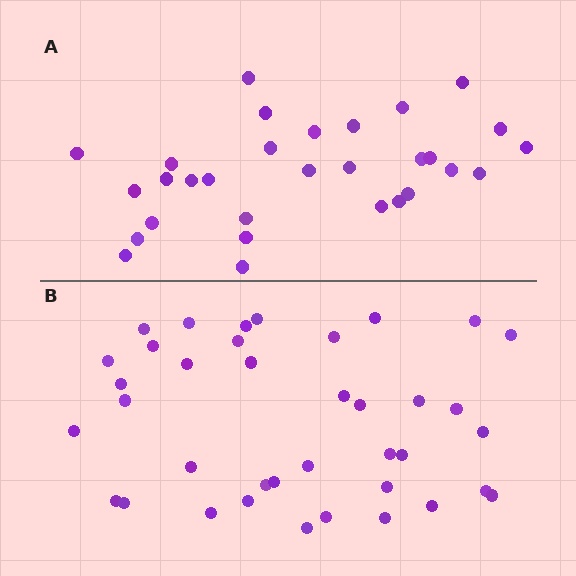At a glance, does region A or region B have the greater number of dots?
Region B (the bottom region) has more dots.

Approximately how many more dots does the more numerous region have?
Region B has roughly 8 or so more dots than region A.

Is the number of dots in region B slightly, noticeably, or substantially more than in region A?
Region B has noticeably more, but not dramatically so. The ratio is roughly 1.3 to 1.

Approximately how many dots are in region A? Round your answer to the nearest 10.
About 30 dots.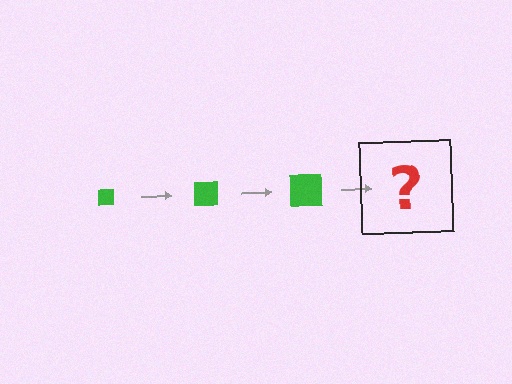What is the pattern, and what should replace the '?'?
The pattern is that the square gets progressively larger each step. The '?' should be a green square, larger than the previous one.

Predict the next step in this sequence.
The next step is a green square, larger than the previous one.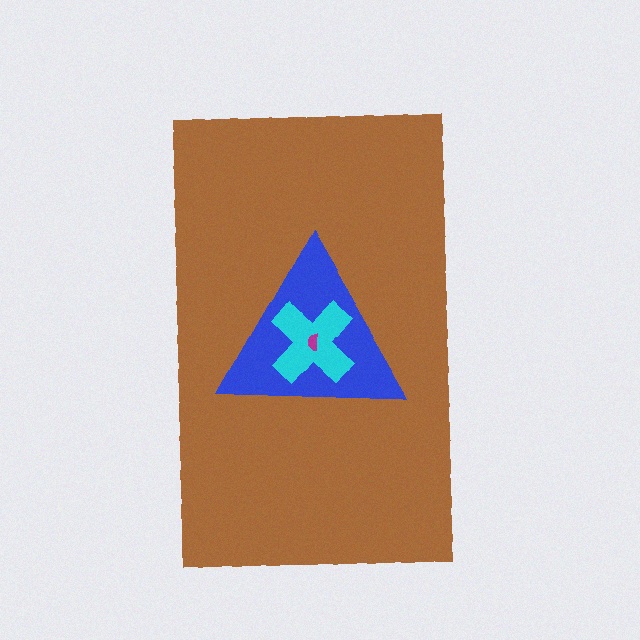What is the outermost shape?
The brown rectangle.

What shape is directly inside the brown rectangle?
The blue triangle.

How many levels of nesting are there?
4.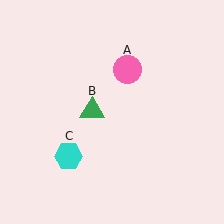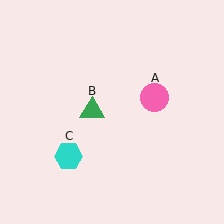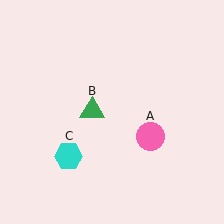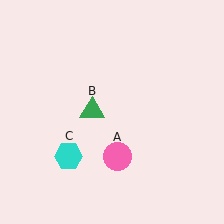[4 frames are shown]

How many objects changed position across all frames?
1 object changed position: pink circle (object A).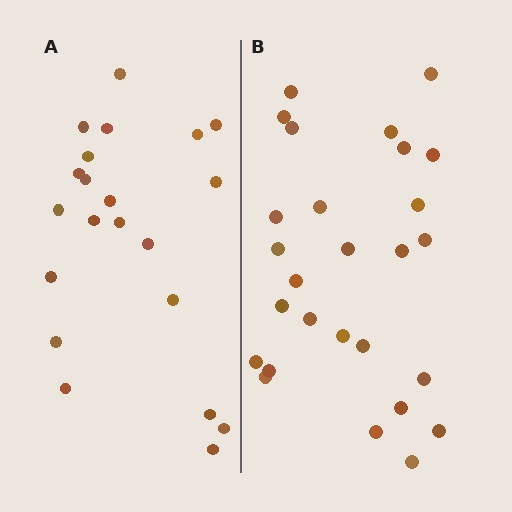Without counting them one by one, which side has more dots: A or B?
Region B (the right region) has more dots.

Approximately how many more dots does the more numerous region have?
Region B has about 6 more dots than region A.